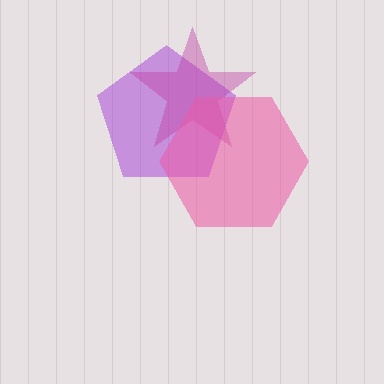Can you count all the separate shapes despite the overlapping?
Yes, there are 3 separate shapes.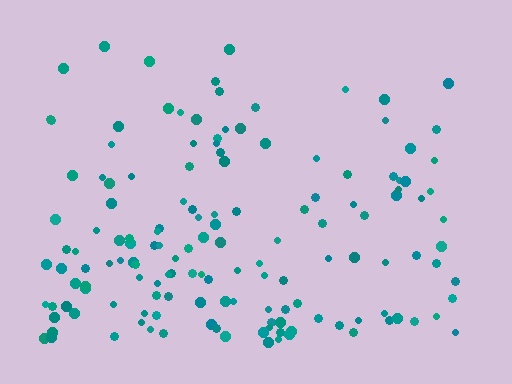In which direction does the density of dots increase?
From top to bottom, with the bottom side densest.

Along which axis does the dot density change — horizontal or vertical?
Vertical.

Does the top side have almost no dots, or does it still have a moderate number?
Still a moderate number, just noticeably fewer than the bottom.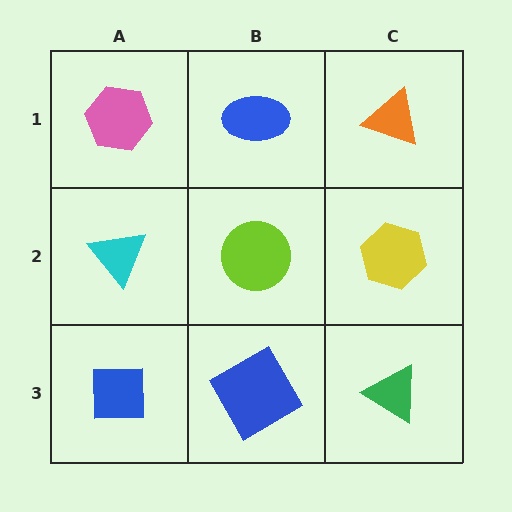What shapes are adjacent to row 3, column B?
A lime circle (row 2, column B), a blue square (row 3, column A), a green triangle (row 3, column C).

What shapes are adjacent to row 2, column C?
An orange triangle (row 1, column C), a green triangle (row 3, column C), a lime circle (row 2, column B).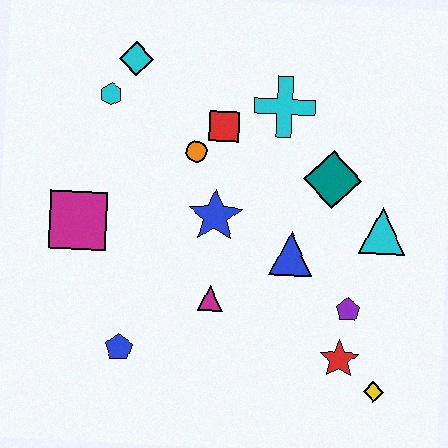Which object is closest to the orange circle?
The red square is closest to the orange circle.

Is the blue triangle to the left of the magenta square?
No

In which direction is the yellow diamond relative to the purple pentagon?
The yellow diamond is below the purple pentagon.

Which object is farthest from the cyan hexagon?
The yellow diamond is farthest from the cyan hexagon.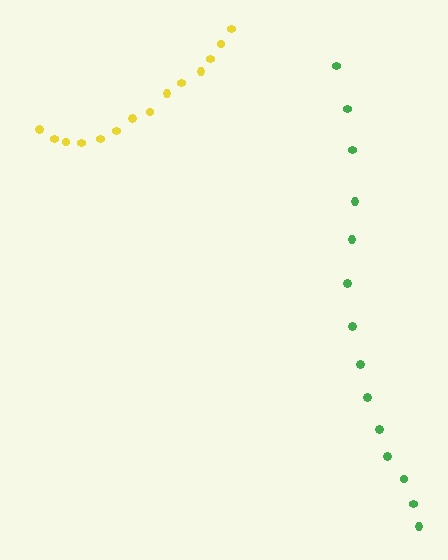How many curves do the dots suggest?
There are 2 distinct paths.